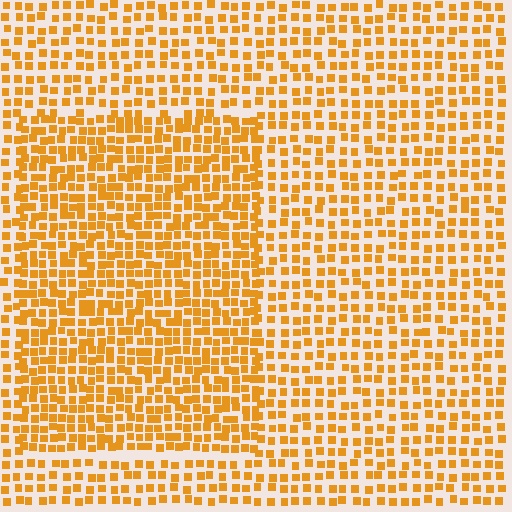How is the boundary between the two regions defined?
The boundary is defined by a change in element density (approximately 1.6x ratio). All elements are the same color, size, and shape.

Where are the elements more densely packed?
The elements are more densely packed inside the rectangle boundary.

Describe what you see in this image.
The image contains small orange elements arranged at two different densities. A rectangle-shaped region is visible where the elements are more densely packed than the surrounding area.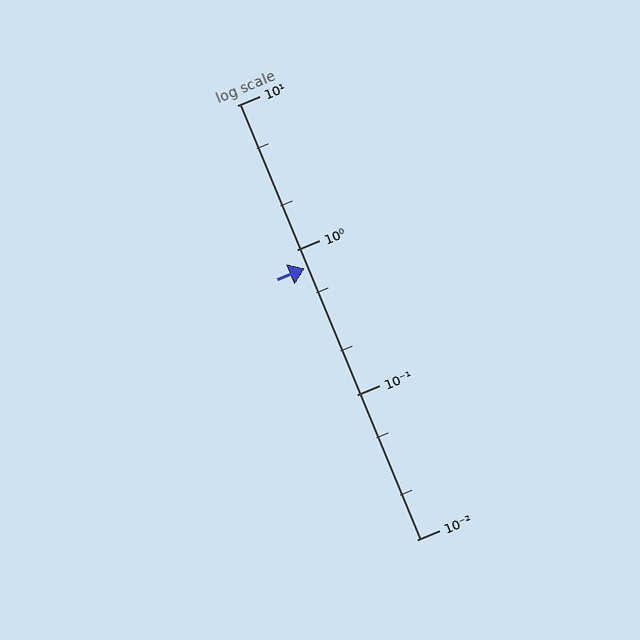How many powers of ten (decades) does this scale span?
The scale spans 3 decades, from 0.01 to 10.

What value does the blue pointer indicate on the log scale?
The pointer indicates approximately 0.75.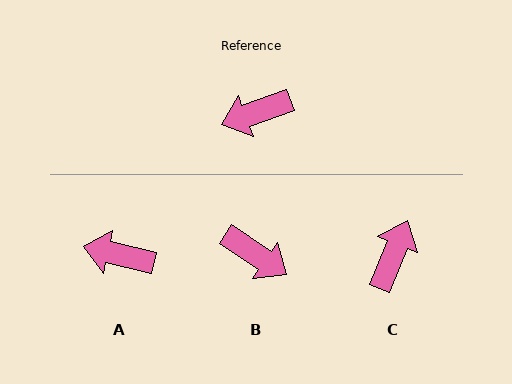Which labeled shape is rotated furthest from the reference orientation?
C, about 132 degrees away.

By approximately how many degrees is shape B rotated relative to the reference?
Approximately 126 degrees counter-clockwise.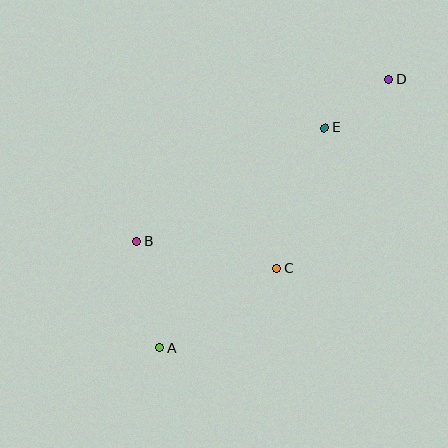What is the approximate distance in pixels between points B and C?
The distance between B and C is approximately 143 pixels.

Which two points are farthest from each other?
Points A and D are farthest from each other.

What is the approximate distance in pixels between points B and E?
The distance between B and E is approximately 219 pixels.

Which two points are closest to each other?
Points D and E are closest to each other.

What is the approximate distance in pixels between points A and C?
The distance between A and C is approximately 142 pixels.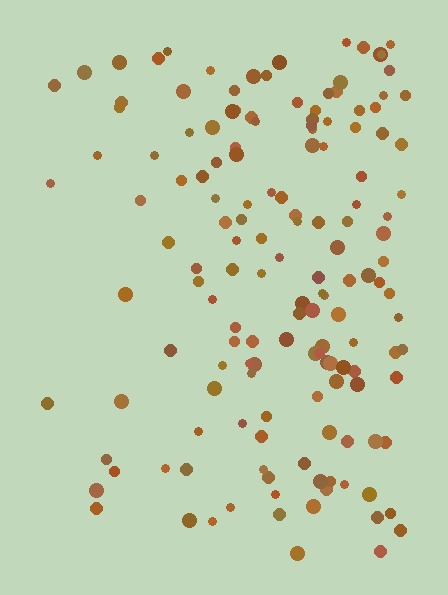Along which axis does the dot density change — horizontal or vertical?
Horizontal.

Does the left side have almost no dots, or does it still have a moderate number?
Still a moderate number, just noticeably fewer than the right.